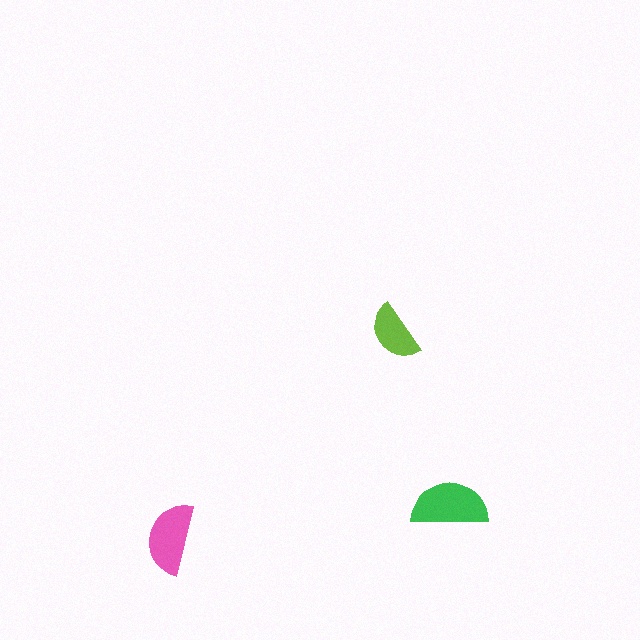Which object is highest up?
The lime semicircle is topmost.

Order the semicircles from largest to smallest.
the green one, the pink one, the lime one.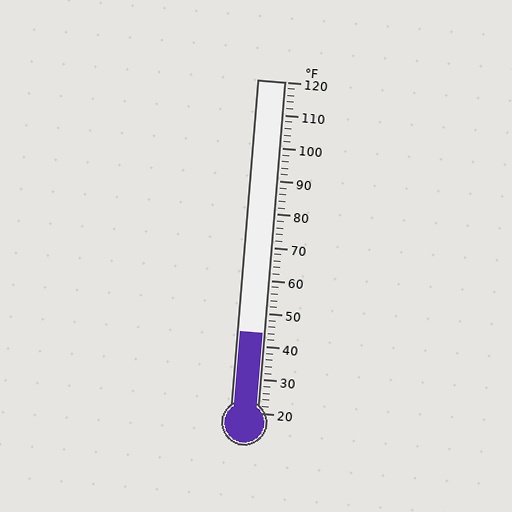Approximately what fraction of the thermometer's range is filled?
The thermometer is filled to approximately 25% of its range.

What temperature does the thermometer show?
The thermometer shows approximately 44°F.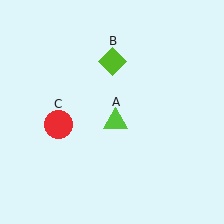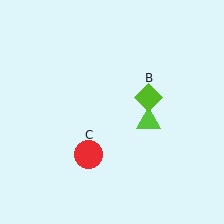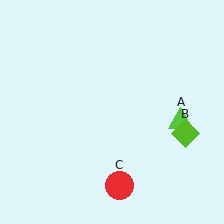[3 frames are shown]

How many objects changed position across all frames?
3 objects changed position: lime triangle (object A), lime diamond (object B), red circle (object C).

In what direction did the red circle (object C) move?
The red circle (object C) moved down and to the right.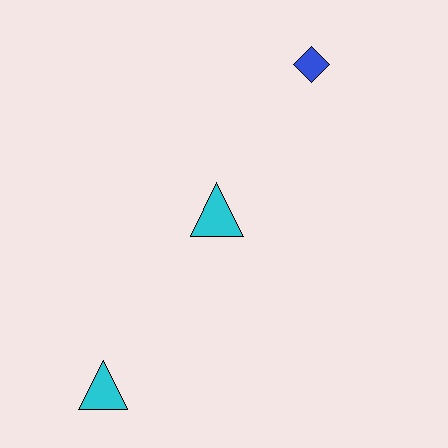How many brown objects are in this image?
There are no brown objects.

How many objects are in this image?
There are 3 objects.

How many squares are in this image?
There are no squares.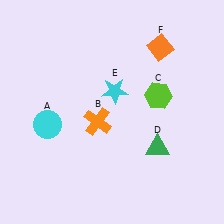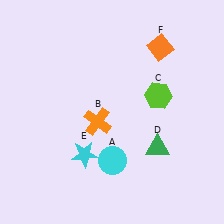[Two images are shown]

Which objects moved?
The objects that moved are: the cyan circle (A), the cyan star (E).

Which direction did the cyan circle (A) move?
The cyan circle (A) moved right.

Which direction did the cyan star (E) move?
The cyan star (E) moved down.